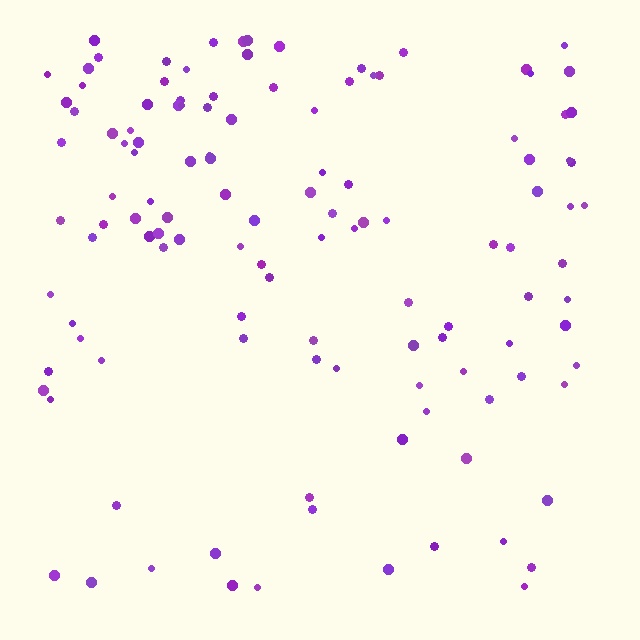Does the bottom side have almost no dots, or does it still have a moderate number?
Still a moderate number, just noticeably fewer than the top.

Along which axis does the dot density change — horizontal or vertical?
Vertical.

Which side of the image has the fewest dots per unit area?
The bottom.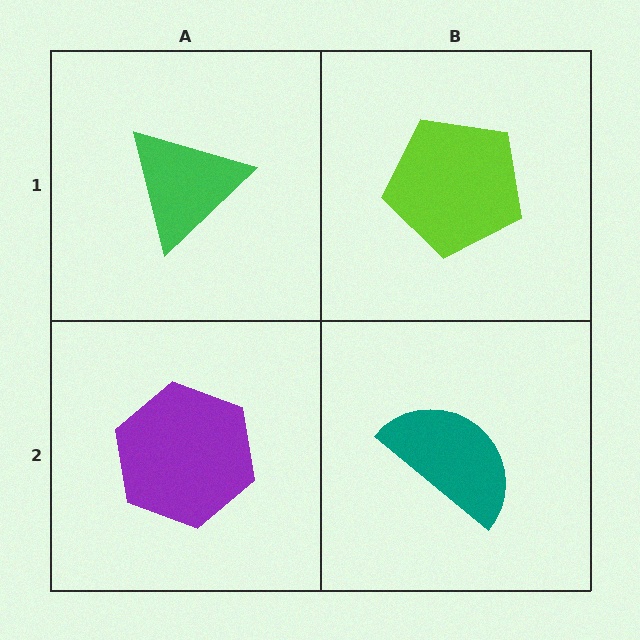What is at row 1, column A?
A green triangle.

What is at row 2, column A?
A purple hexagon.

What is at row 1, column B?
A lime pentagon.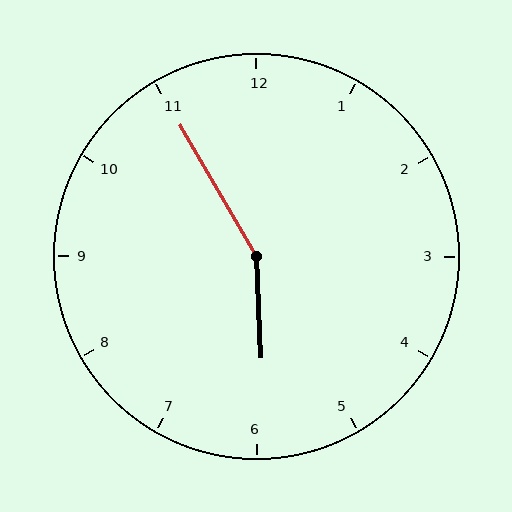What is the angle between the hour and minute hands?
Approximately 152 degrees.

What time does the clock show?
5:55.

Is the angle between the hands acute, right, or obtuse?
It is obtuse.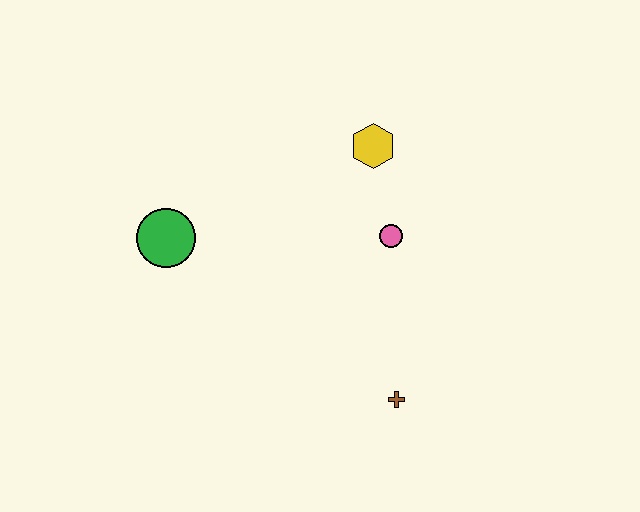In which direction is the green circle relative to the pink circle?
The green circle is to the left of the pink circle.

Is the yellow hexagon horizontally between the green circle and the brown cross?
Yes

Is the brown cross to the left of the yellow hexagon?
No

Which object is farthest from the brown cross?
The green circle is farthest from the brown cross.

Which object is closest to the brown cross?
The pink circle is closest to the brown cross.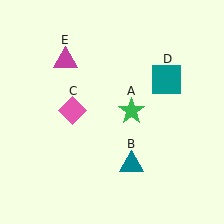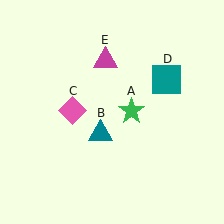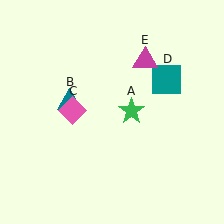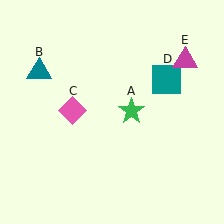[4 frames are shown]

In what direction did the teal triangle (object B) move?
The teal triangle (object B) moved up and to the left.